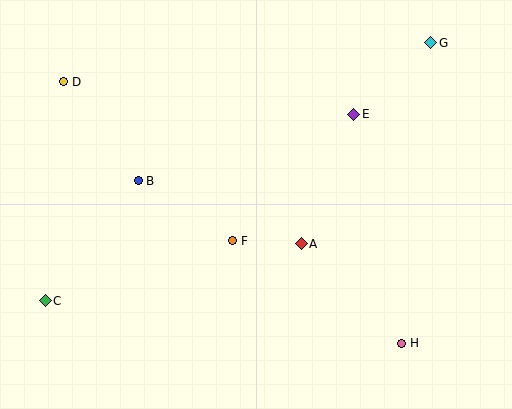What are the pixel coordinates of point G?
Point G is at (431, 43).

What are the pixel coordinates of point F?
Point F is at (233, 241).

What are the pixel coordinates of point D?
Point D is at (64, 82).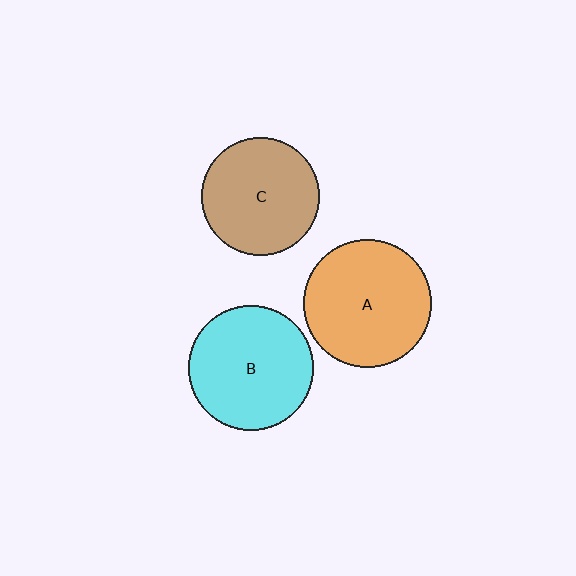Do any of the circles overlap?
No, none of the circles overlap.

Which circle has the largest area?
Circle A (orange).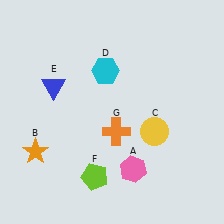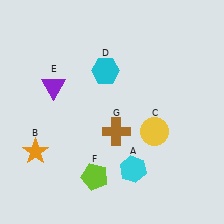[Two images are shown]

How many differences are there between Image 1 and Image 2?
There are 3 differences between the two images.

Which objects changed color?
A changed from pink to cyan. E changed from blue to purple. G changed from orange to brown.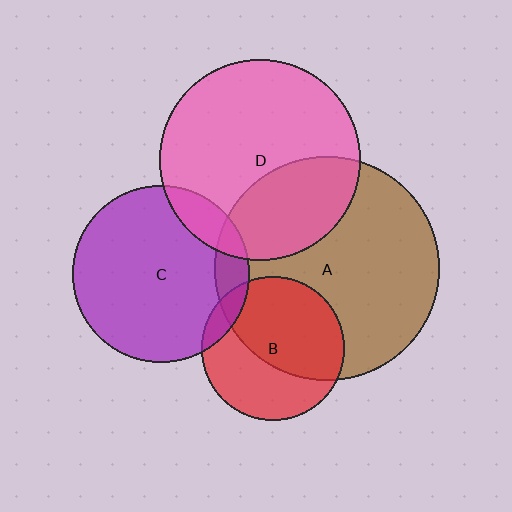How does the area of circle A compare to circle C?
Approximately 1.6 times.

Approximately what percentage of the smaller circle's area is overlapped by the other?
Approximately 30%.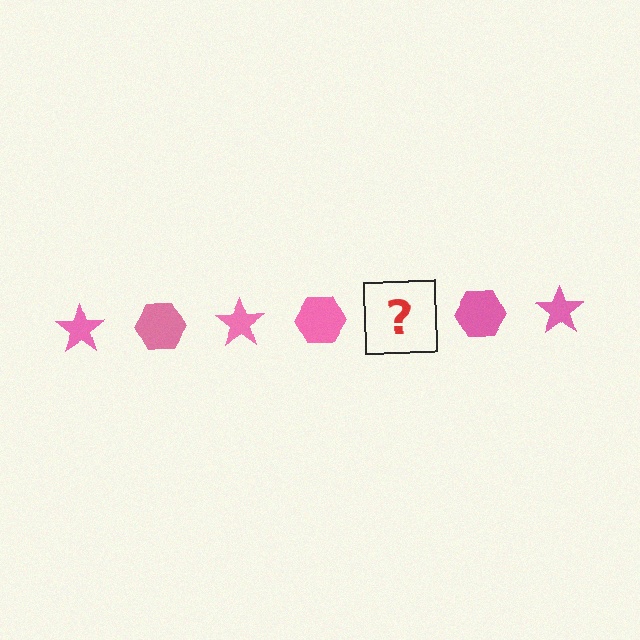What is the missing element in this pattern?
The missing element is a pink star.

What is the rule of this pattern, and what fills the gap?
The rule is that the pattern cycles through star, hexagon shapes in pink. The gap should be filled with a pink star.